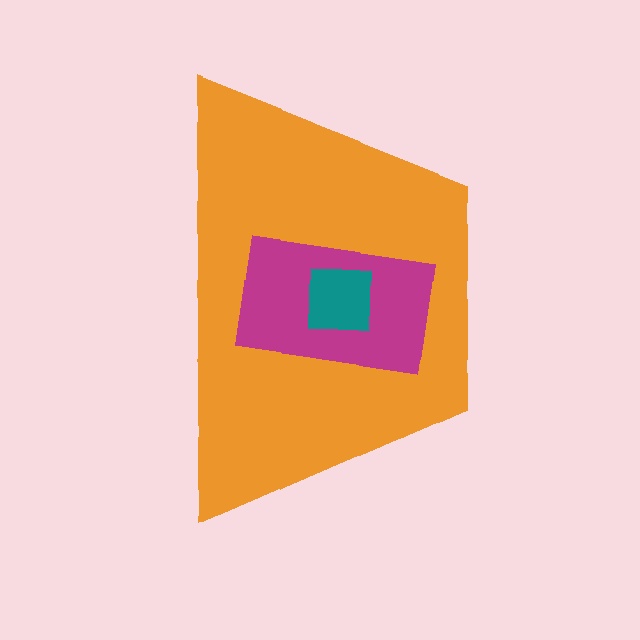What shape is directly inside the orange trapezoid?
The magenta rectangle.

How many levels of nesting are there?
3.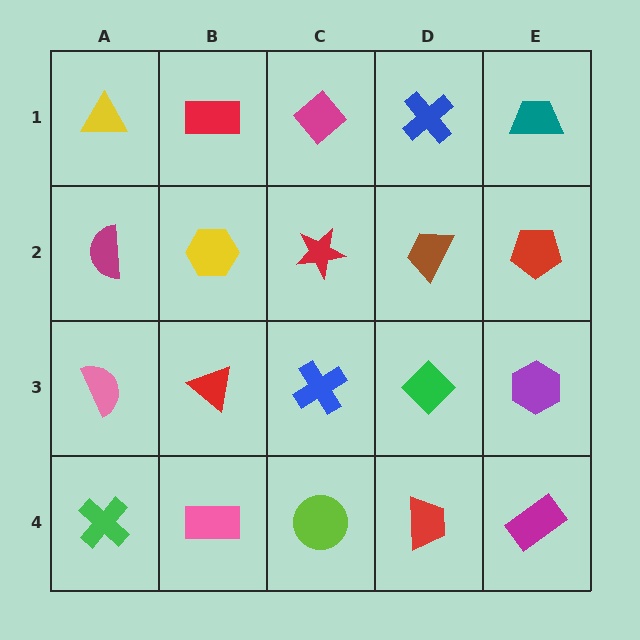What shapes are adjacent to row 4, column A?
A pink semicircle (row 3, column A), a pink rectangle (row 4, column B).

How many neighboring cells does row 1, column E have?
2.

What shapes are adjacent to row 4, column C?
A blue cross (row 3, column C), a pink rectangle (row 4, column B), a red trapezoid (row 4, column D).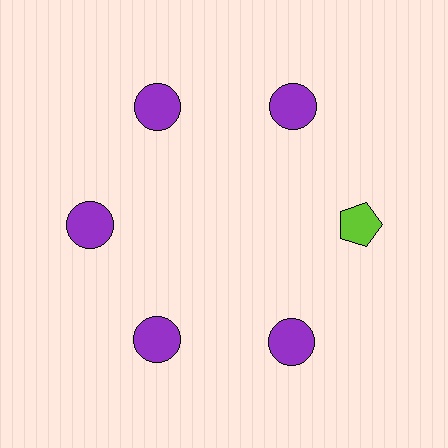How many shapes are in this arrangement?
There are 6 shapes arranged in a ring pattern.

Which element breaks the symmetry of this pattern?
The lime pentagon at roughly the 3 o'clock position breaks the symmetry. All other shapes are purple circles.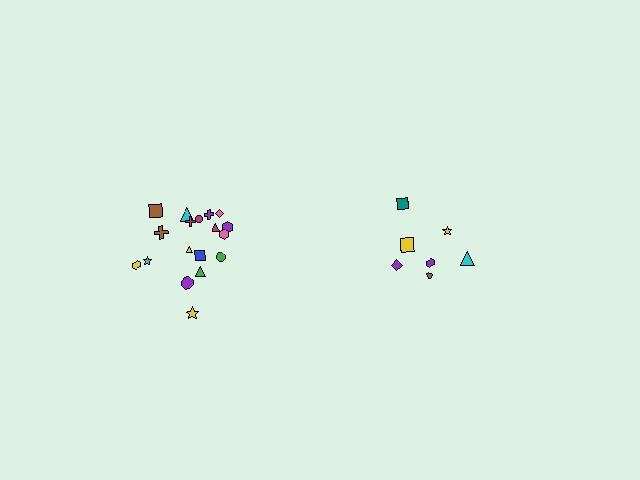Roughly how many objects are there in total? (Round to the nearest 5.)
Roughly 25 objects in total.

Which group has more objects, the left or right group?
The left group.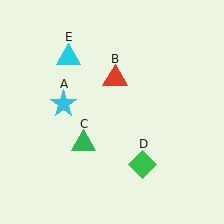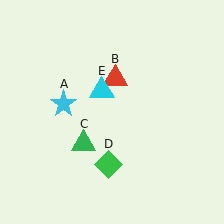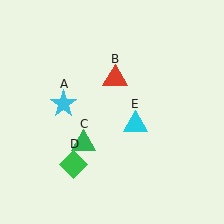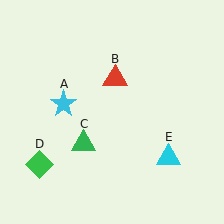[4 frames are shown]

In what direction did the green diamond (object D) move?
The green diamond (object D) moved left.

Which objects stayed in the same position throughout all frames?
Cyan star (object A) and red triangle (object B) and green triangle (object C) remained stationary.